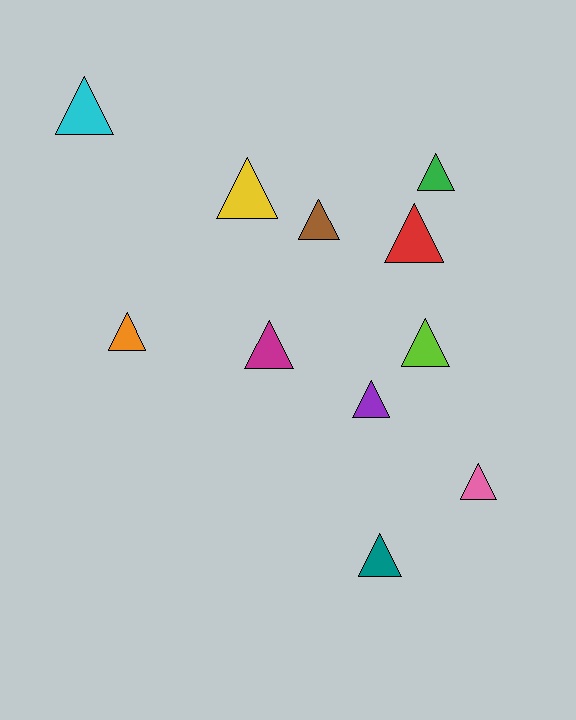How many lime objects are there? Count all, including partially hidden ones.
There is 1 lime object.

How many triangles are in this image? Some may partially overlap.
There are 11 triangles.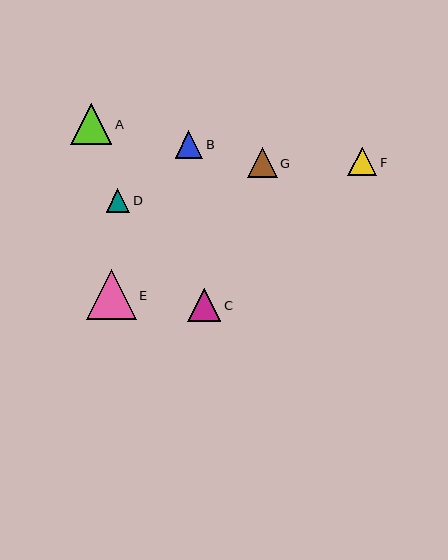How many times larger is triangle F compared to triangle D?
Triangle F is approximately 1.2 times the size of triangle D.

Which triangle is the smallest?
Triangle D is the smallest with a size of approximately 24 pixels.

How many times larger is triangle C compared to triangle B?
Triangle C is approximately 1.2 times the size of triangle B.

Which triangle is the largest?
Triangle E is the largest with a size of approximately 49 pixels.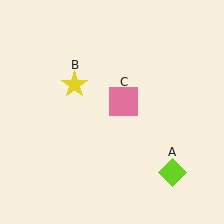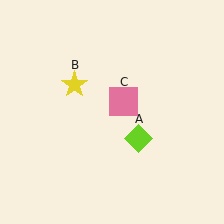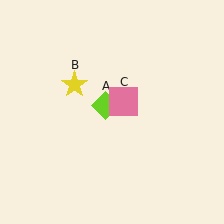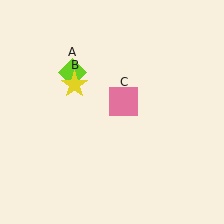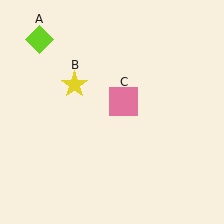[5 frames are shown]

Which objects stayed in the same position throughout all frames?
Yellow star (object B) and pink square (object C) remained stationary.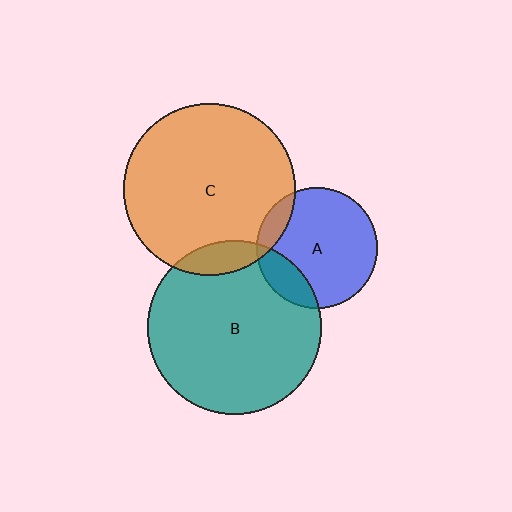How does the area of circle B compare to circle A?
Approximately 2.1 times.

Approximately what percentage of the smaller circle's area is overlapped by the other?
Approximately 20%.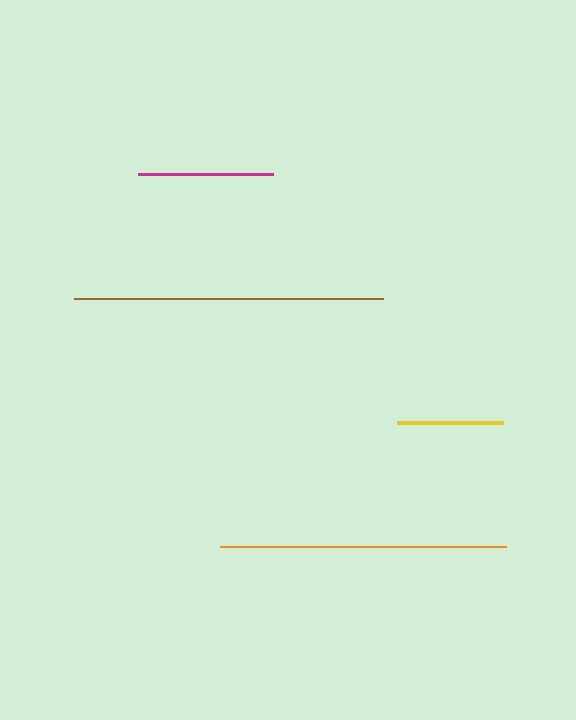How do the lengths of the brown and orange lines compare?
The brown and orange lines are approximately the same length.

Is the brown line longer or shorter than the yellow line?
The brown line is longer than the yellow line.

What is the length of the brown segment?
The brown segment is approximately 309 pixels long.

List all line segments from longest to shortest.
From longest to shortest: brown, orange, magenta, yellow.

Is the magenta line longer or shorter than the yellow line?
The magenta line is longer than the yellow line.